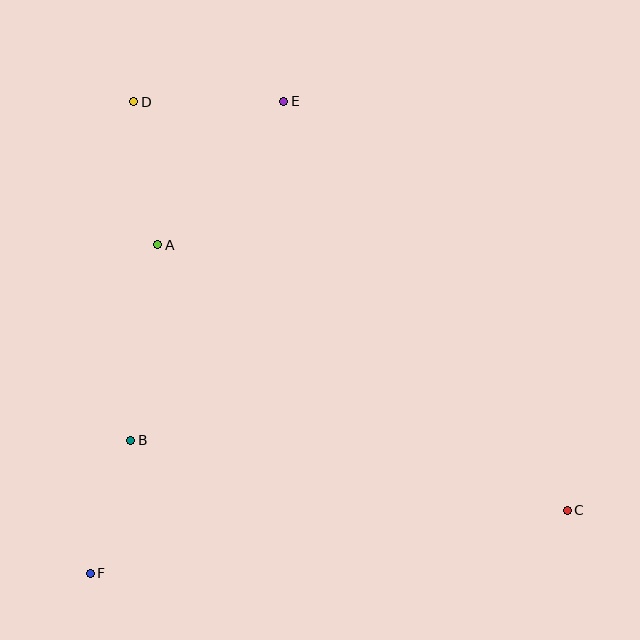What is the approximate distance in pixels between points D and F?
The distance between D and F is approximately 473 pixels.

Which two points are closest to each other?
Points B and F are closest to each other.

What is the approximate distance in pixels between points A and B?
The distance between A and B is approximately 198 pixels.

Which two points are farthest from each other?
Points C and D are farthest from each other.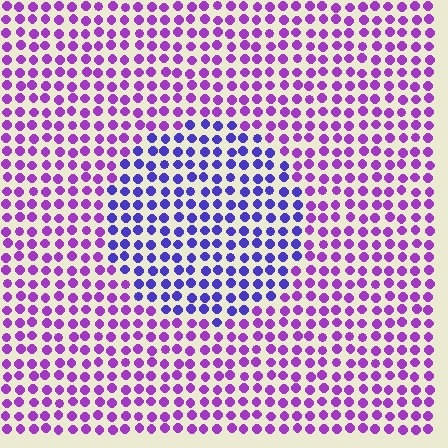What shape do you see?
I see a circle.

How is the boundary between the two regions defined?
The boundary is defined purely by a slight shift in hue (about 38 degrees). Spacing, size, and orientation are identical on both sides.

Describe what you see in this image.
The image is filled with small purple elements in a uniform arrangement. A circle-shaped region is visible where the elements are tinted to a slightly different hue, forming a subtle color boundary.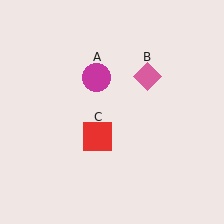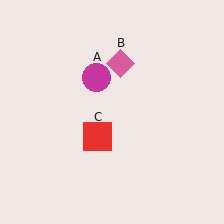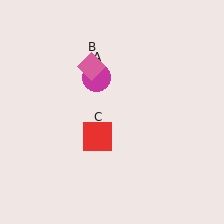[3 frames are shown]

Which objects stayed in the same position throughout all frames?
Magenta circle (object A) and red square (object C) remained stationary.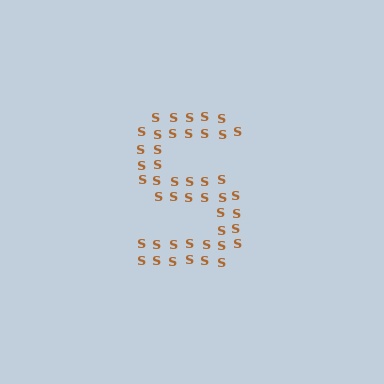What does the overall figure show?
The overall figure shows the letter S.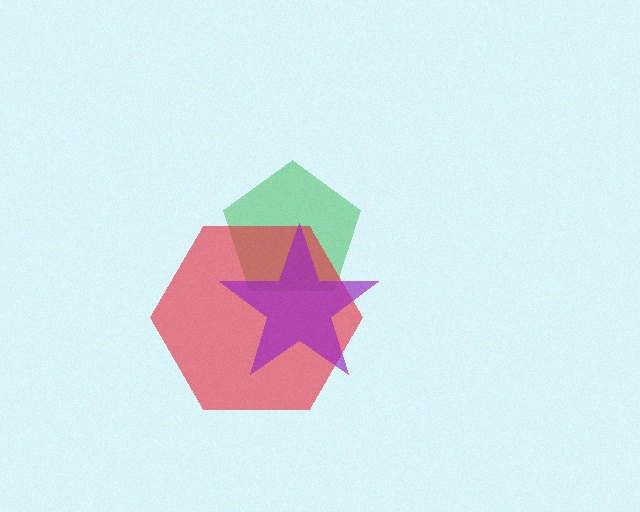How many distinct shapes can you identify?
There are 3 distinct shapes: a green pentagon, a red hexagon, a purple star.